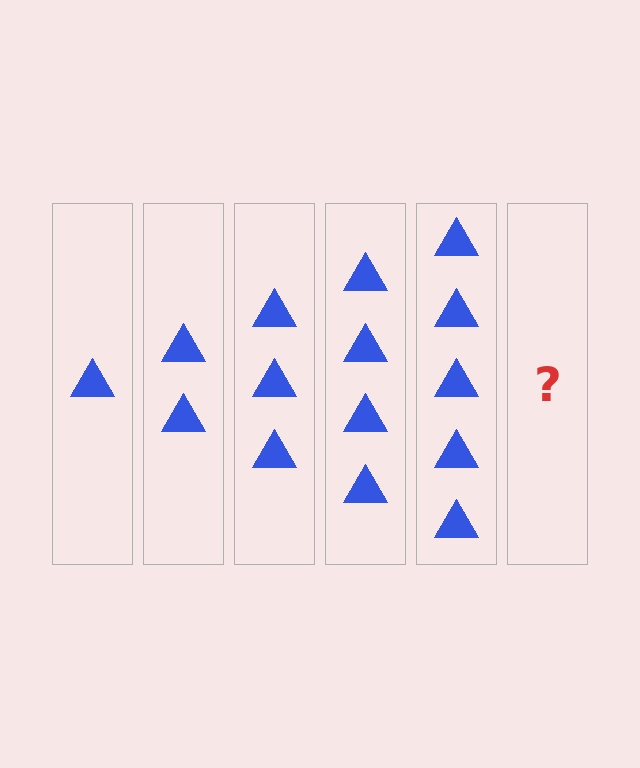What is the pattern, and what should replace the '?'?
The pattern is that each step adds one more triangle. The '?' should be 6 triangles.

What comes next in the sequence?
The next element should be 6 triangles.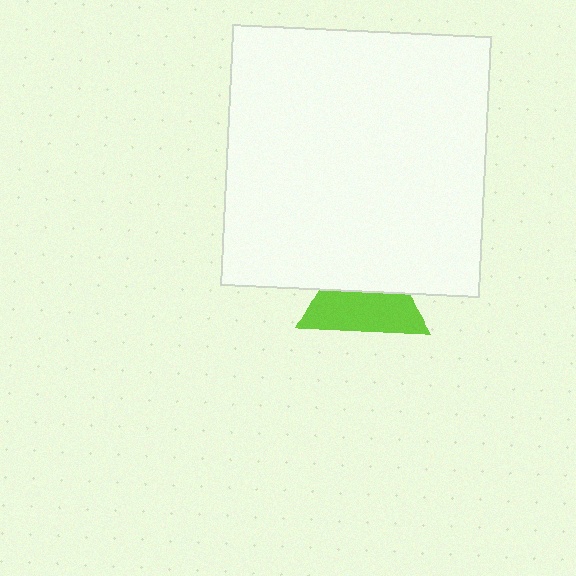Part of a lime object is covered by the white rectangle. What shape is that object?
It is a triangle.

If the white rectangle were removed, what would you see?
You would see the complete lime triangle.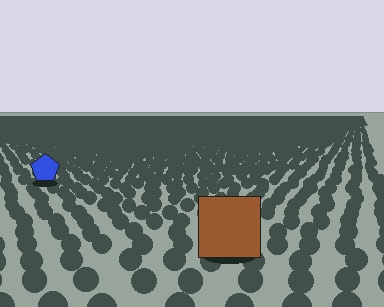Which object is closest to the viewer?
The brown square is closest. The texture marks near it are larger and more spread out.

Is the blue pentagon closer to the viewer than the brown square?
No. The brown square is closer — you can tell from the texture gradient: the ground texture is coarser near it.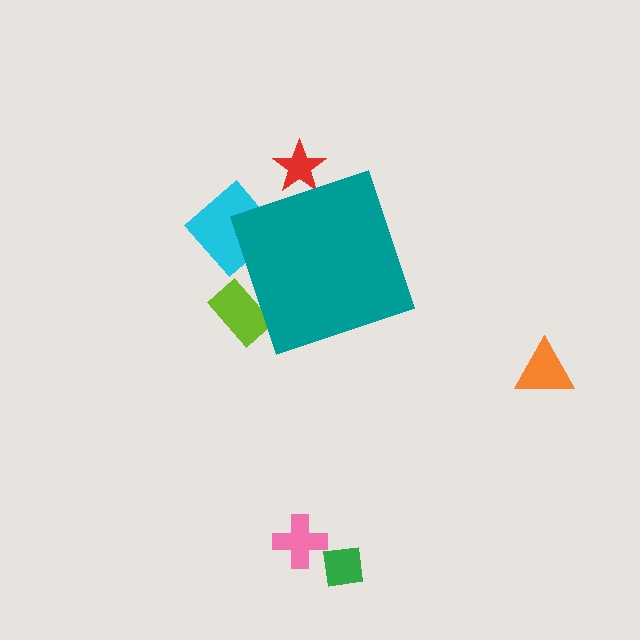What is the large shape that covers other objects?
A teal diamond.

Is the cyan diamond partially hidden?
Yes, the cyan diamond is partially hidden behind the teal diamond.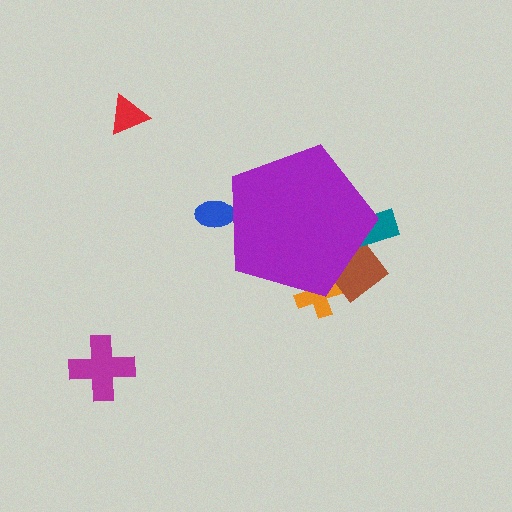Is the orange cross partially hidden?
Yes, the orange cross is partially hidden behind the purple pentagon.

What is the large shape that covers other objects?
A purple pentagon.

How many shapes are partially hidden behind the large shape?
4 shapes are partially hidden.